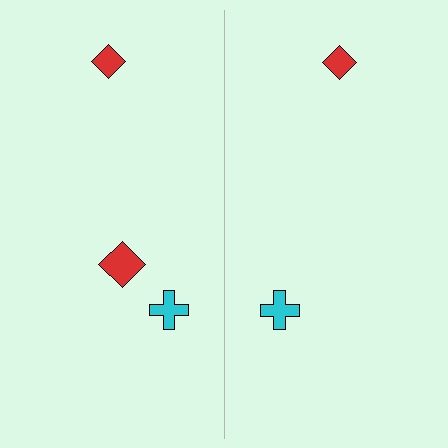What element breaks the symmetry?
A red diamond is missing from the right side.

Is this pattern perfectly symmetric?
No, the pattern is not perfectly symmetric. A red diamond is missing from the right side.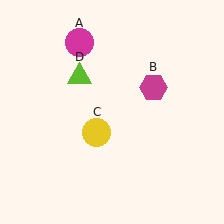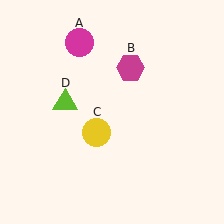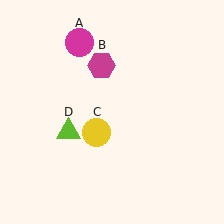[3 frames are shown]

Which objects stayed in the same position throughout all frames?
Magenta circle (object A) and yellow circle (object C) remained stationary.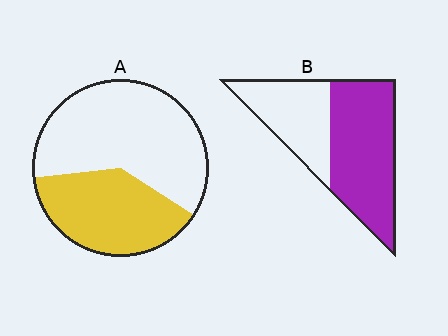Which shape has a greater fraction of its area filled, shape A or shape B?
Shape B.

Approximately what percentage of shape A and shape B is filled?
A is approximately 40% and B is approximately 60%.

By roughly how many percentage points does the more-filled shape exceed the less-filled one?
By roughly 20 percentage points (B over A).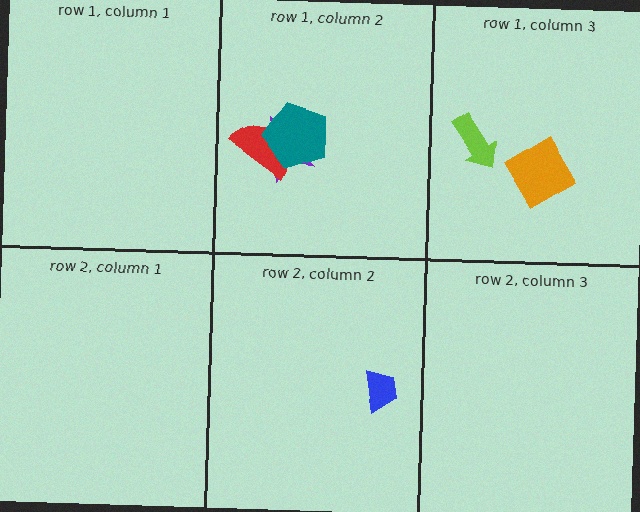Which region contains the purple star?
The row 1, column 2 region.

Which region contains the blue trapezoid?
The row 2, column 2 region.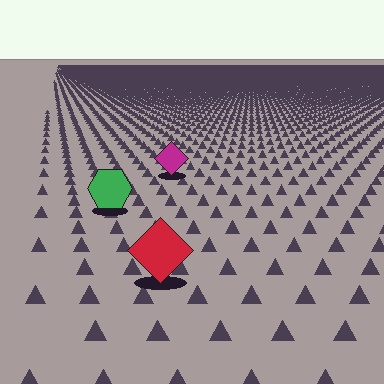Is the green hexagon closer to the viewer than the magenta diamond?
Yes. The green hexagon is closer — you can tell from the texture gradient: the ground texture is coarser near it.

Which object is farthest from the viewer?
The magenta diamond is farthest from the viewer. It appears smaller and the ground texture around it is denser.